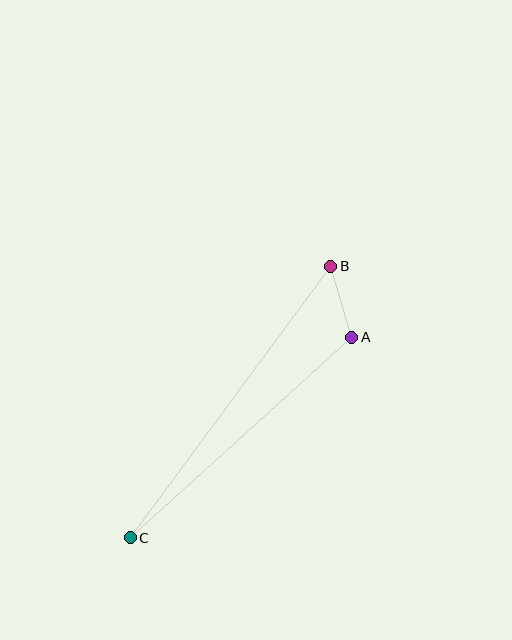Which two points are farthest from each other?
Points B and C are farthest from each other.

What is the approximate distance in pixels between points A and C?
The distance between A and C is approximately 299 pixels.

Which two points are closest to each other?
Points A and B are closest to each other.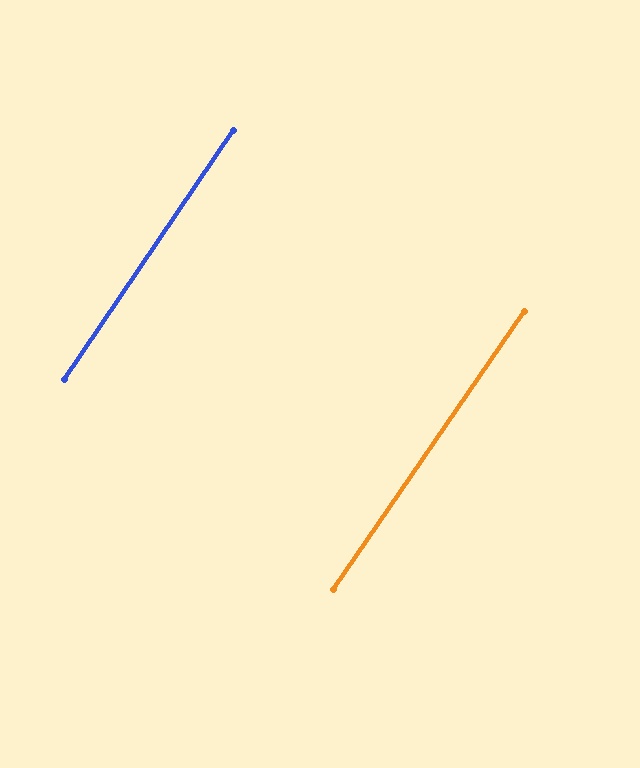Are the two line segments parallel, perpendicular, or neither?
Parallel — their directions differ by only 0.1°.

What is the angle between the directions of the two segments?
Approximately 0 degrees.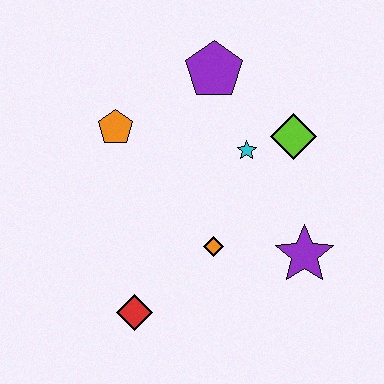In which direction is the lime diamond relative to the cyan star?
The lime diamond is to the right of the cyan star.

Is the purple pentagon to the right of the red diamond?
Yes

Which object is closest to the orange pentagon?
The purple pentagon is closest to the orange pentagon.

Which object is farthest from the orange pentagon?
The purple star is farthest from the orange pentagon.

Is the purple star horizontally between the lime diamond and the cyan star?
No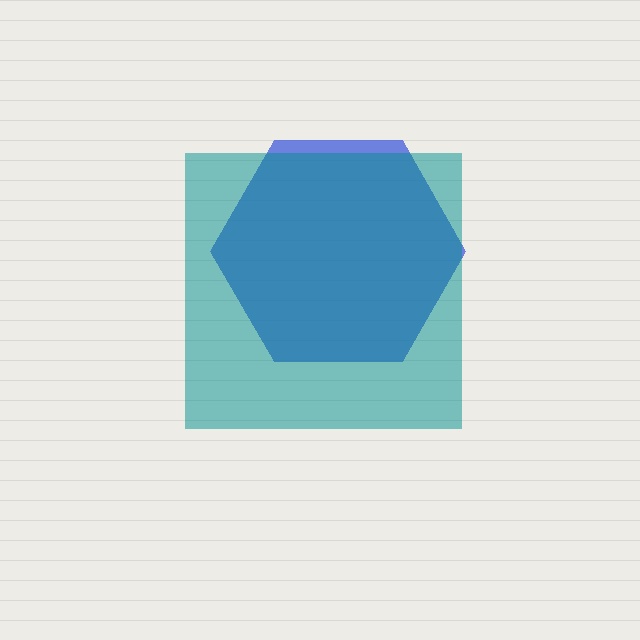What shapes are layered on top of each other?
The layered shapes are: a blue hexagon, a teal square.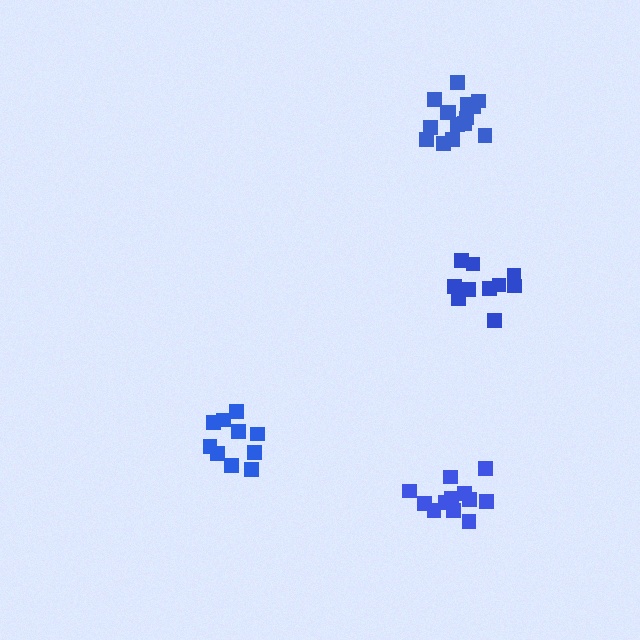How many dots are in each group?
Group 1: 11 dots, Group 2: 15 dots, Group 3: 10 dots, Group 4: 12 dots (48 total).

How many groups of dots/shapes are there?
There are 4 groups.